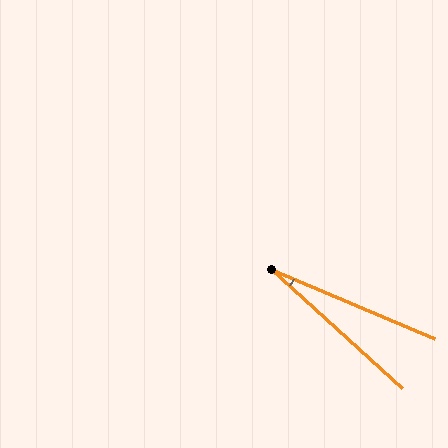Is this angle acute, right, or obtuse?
It is acute.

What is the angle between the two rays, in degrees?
Approximately 19 degrees.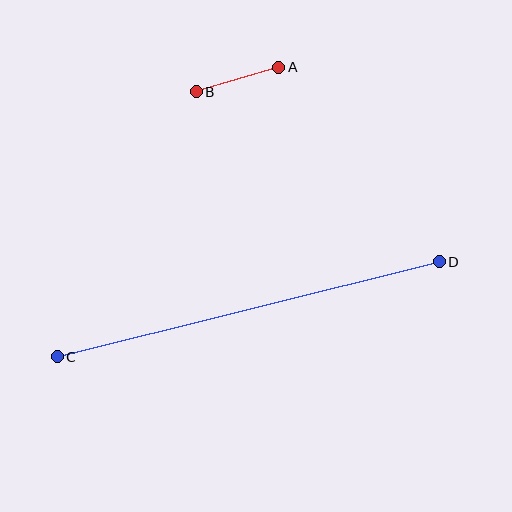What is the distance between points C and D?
The distance is approximately 394 pixels.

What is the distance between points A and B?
The distance is approximately 86 pixels.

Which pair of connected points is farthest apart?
Points C and D are farthest apart.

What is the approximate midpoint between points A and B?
The midpoint is at approximately (237, 79) pixels.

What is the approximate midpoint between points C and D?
The midpoint is at approximately (248, 309) pixels.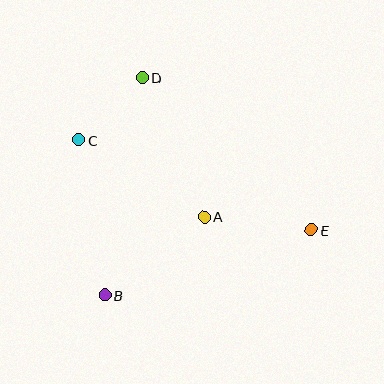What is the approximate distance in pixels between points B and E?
The distance between B and E is approximately 216 pixels.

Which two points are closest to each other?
Points C and D are closest to each other.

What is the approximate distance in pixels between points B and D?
The distance between B and D is approximately 221 pixels.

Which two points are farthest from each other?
Points C and E are farthest from each other.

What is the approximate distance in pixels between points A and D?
The distance between A and D is approximately 152 pixels.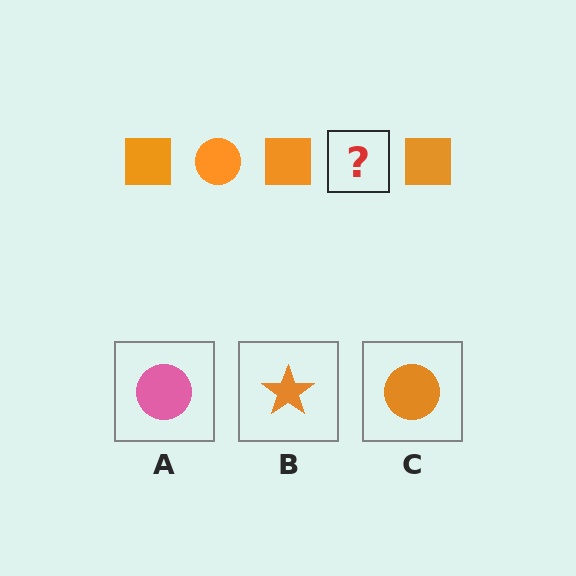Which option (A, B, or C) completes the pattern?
C.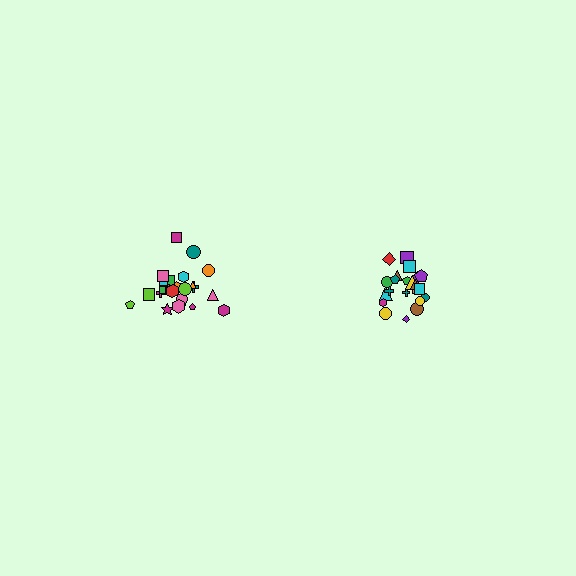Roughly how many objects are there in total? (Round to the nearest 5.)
Roughly 45 objects in total.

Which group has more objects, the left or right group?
The left group.